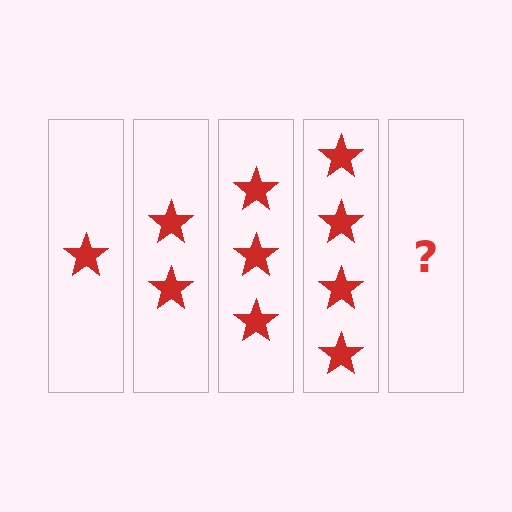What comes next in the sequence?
The next element should be 5 stars.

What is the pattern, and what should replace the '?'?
The pattern is that each step adds one more star. The '?' should be 5 stars.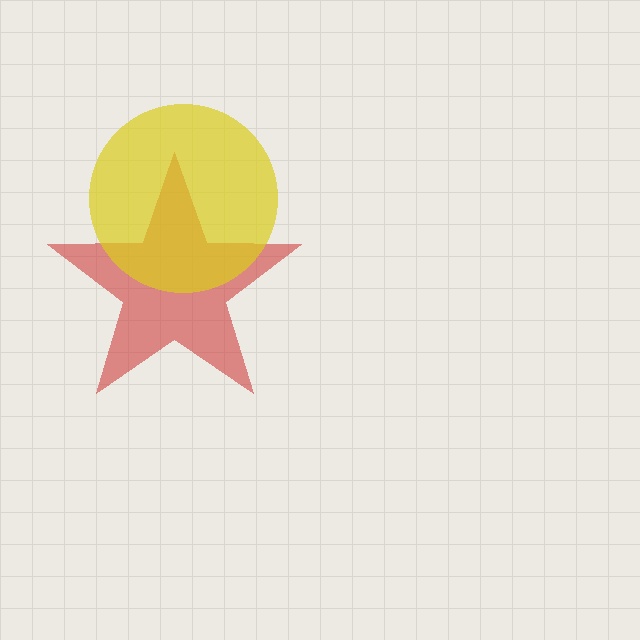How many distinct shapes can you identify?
There are 2 distinct shapes: a red star, a yellow circle.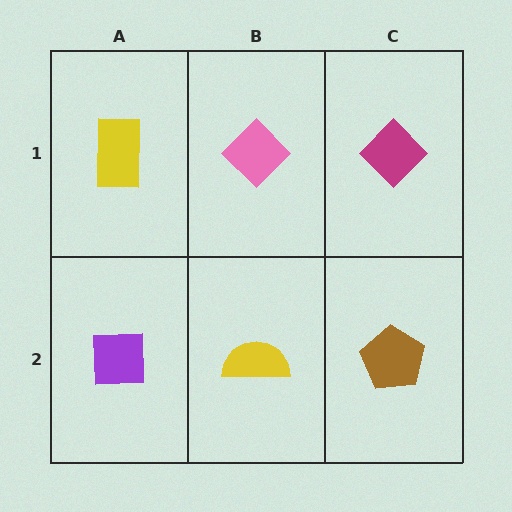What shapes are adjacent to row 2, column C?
A magenta diamond (row 1, column C), a yellow semicircle (row 2, column B).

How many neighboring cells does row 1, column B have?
3.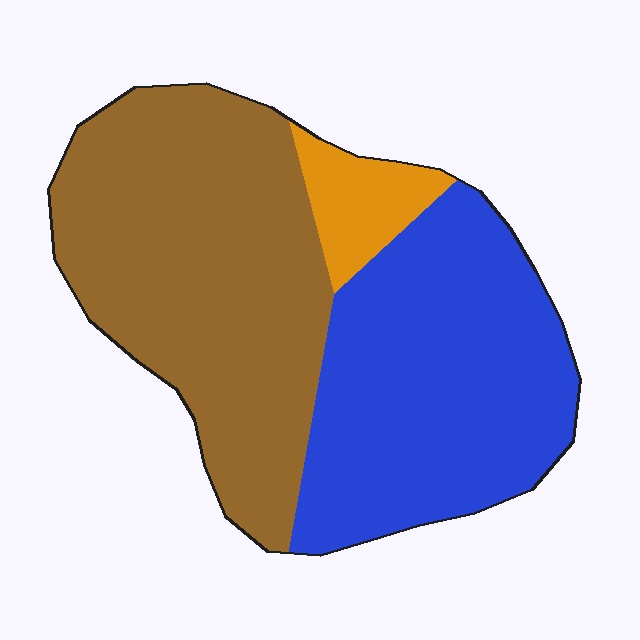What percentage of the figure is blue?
Blue takes up about two fifths (2/5) of the figure.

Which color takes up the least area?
Orange, at roughly 10%.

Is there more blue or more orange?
Blue.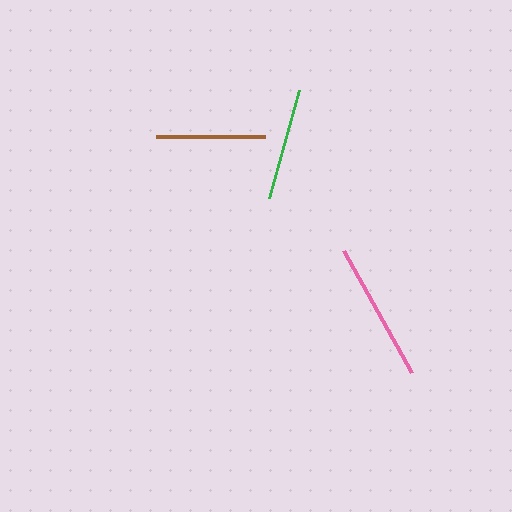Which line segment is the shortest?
The brown line is the shortest at approximately 108 pixels.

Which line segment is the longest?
The pink line is the longest at approximately 140 pixels.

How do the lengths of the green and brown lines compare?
The green and brown lines are approximately the same length.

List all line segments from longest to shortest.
From longest to shortest: pink, green, brown.